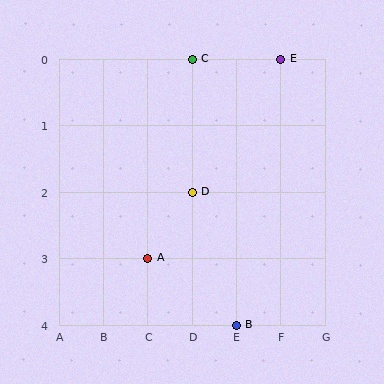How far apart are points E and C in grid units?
Points E and C are 2 columns apart.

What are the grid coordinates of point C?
Point C is at grid coordinates (D, 0).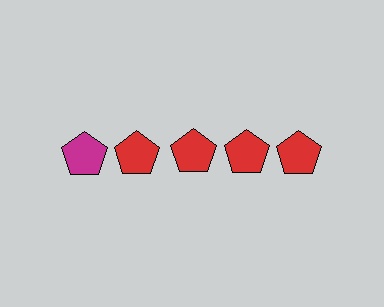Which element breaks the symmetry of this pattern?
The magenta pentagon in the top row, leftmost column breaks the symmetry. All other shapes are red pentagons.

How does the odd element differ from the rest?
It has a different color: magenta instead of red.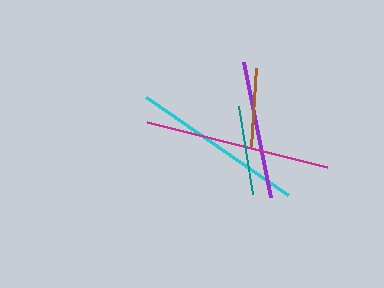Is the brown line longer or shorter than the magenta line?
The magenta line is longer than the brown line.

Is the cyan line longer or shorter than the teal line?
The cyan line is longer than the teal line.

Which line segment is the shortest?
The brown line is the shortest at approximately 78 pixels.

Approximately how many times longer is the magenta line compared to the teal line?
The magenta line is approximately 2.1 times the length of the teal line.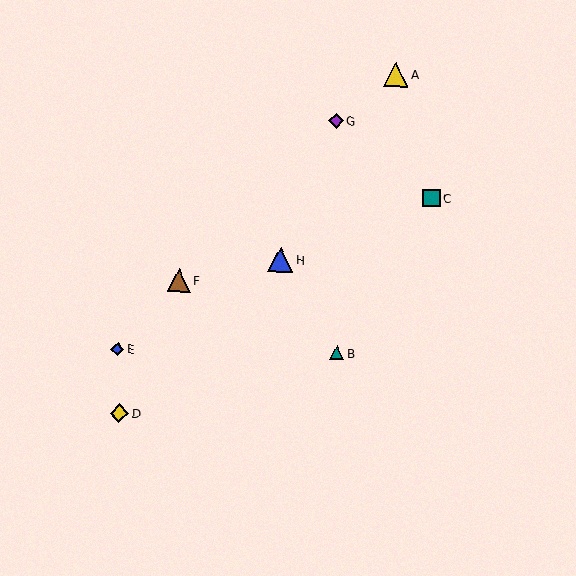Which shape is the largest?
The blue triangle (labeled H) is the largest.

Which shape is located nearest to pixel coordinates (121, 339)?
The blue diamond (labeled E) at (118, 349) is nearest to that location.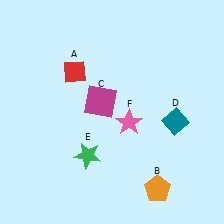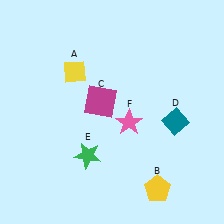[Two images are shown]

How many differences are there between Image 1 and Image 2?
There are 2 differences between the two images.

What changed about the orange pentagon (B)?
In Image 1, B is orange. In Image 2, it changed to yellow.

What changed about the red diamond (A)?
In Image 1, A is red. In Image 2, it changed to yellow.